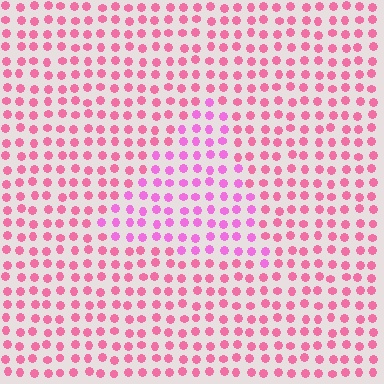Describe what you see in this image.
The image is filled with small pink elements in a uniform arrangement. A triangle-shaped region is visible where the elements are tinted to a slightly different hue, forming a subtle color boundary.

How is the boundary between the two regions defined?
The boundary is defined purely by a slight shift in hue (about 28 degrees). Spacing, size, and orientation are identical on both sides.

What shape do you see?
I see a triangle.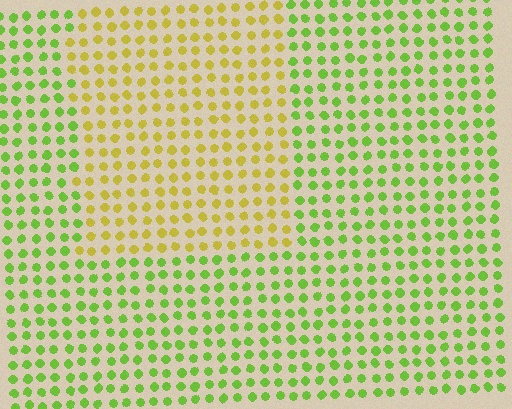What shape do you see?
I see a rectangle.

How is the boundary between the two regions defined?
The boundary is defined purely by a slight shift in hue (about 42 degrees). Spacing, size, and orientation are identical on both sides.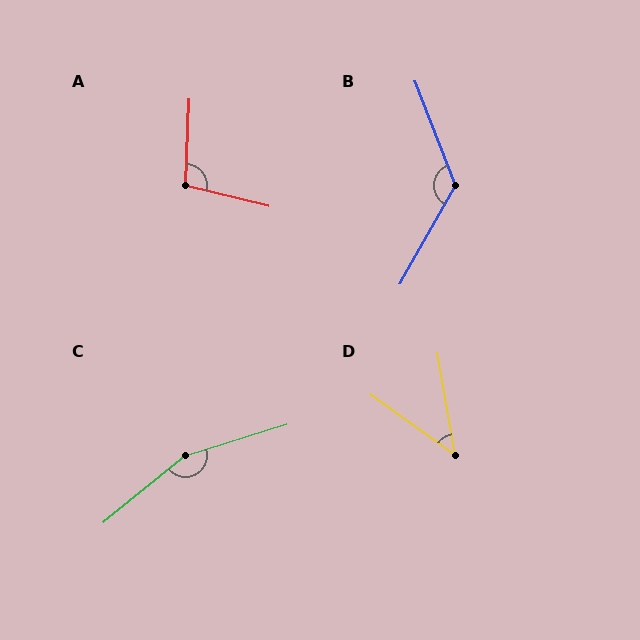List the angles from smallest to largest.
D (44°), A (102°), B (129°), C (158°).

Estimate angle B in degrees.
Approximately 129 degrees.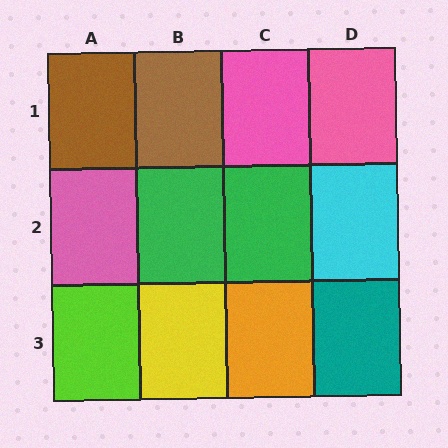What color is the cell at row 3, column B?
Yellow.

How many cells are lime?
1 cell is lime.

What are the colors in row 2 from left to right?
Pink, green, green, cyan.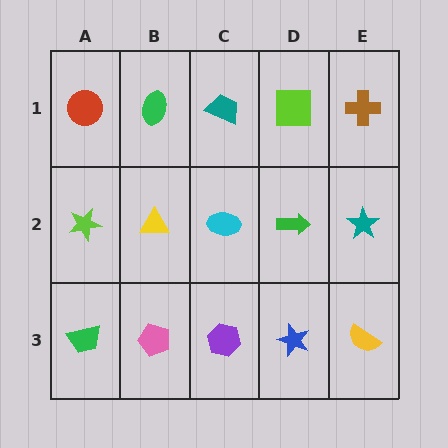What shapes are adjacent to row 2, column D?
A lime square (row 1, column D), a blue star (row 3, column D), a cyan ellipse (row 2, column C), a teal star (row 2, column E).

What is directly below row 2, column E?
A yellow semicircle.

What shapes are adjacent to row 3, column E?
A teal star (row 2, column E), a blue star (row 3, column D).